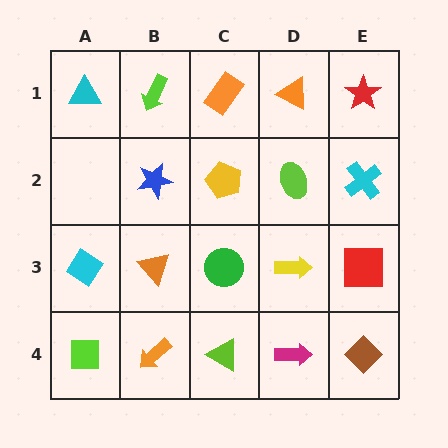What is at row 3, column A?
A cyan diamond.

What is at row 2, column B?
A blue star.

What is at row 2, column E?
A cyan cross.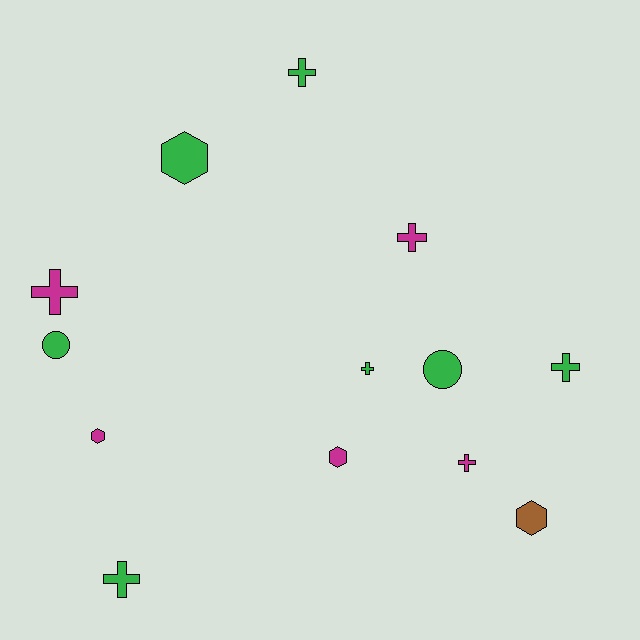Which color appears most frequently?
Green, with 7 objects.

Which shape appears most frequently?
Cross, with 7 objects.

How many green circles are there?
There are 2 green circles.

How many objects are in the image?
There are 13 objects.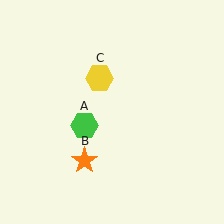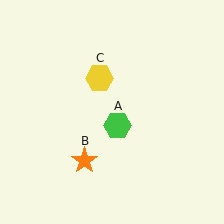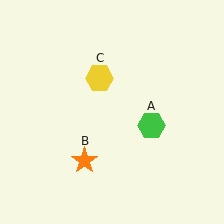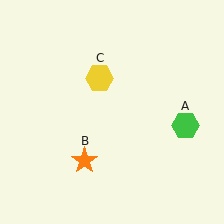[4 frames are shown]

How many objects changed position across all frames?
1 object changed position: green hexagon (object A).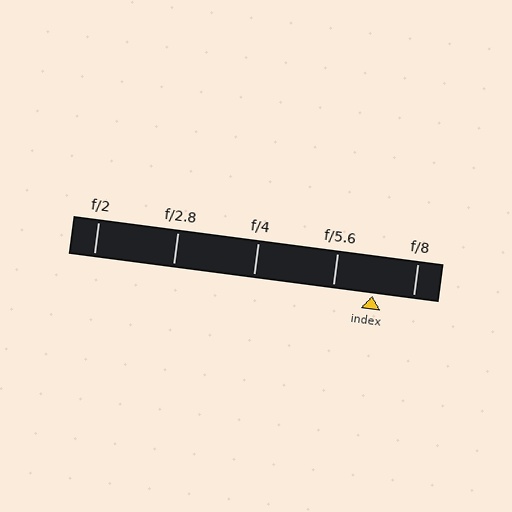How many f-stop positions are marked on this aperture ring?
There are 5 f-stop positions marked.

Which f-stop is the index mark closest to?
The index mark is closest to f/5.6.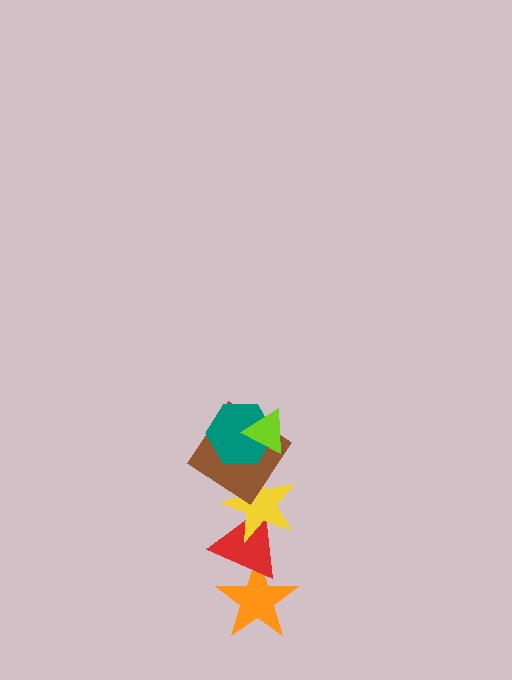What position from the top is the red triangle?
The red triangle is 5th from the top.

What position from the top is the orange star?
The orange star is 6th from the top.